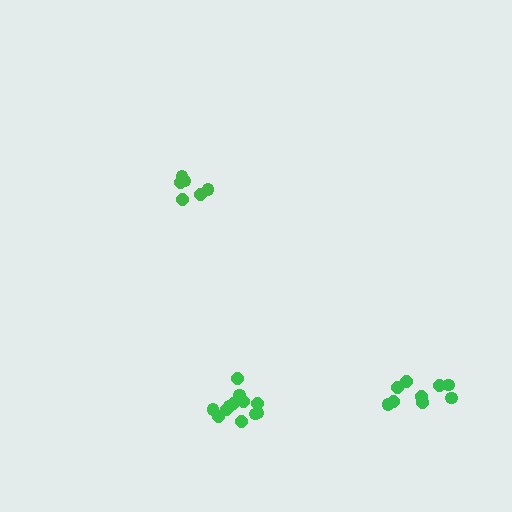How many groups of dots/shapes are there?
There are 3 groups.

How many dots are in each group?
Group 1: 12 dots, Group 2: 6 dots, Group 3: 9 dots (27 total).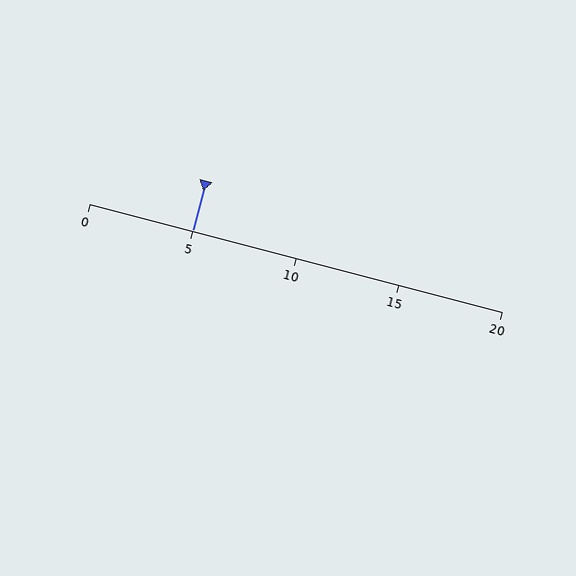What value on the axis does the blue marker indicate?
The marker indicates approximately 5.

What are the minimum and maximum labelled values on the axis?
The axis runs from 0 to 20.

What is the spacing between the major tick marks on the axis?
The major ticks are spaced 5 apart.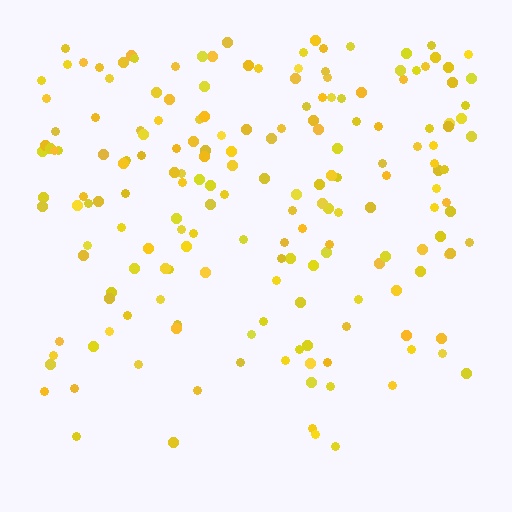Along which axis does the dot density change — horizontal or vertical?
Vertical.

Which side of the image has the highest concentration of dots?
The top.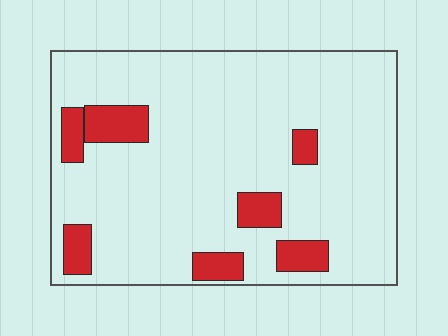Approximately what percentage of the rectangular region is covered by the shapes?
Approximately 15%.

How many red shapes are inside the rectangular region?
7.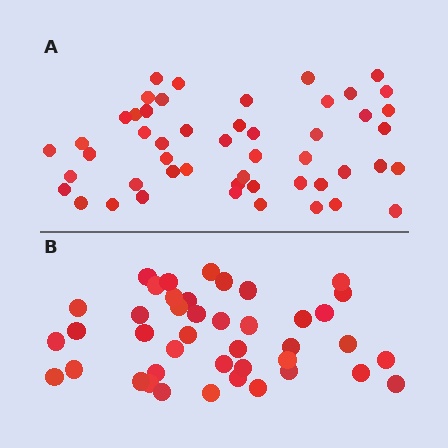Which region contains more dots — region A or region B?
Region A (the top region) has more dots.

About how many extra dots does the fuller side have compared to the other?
Region A has roughly 8 or so more dots than region B.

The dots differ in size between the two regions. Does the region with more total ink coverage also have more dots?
No. Region B has more total ink coverage because its dots are larger, but region A actually contains more individual dots. Total area can be misleading — the number of items is what matters here.